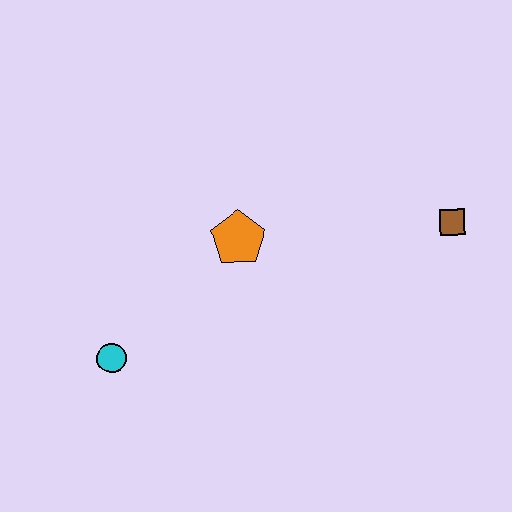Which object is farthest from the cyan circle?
The brown square is farthest from the cyan circle.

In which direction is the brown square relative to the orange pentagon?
The brown square is to the right of the orange pentagon.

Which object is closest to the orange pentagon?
The cyan circle is closest to the orange pentagon.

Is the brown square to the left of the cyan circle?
No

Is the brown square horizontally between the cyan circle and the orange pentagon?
No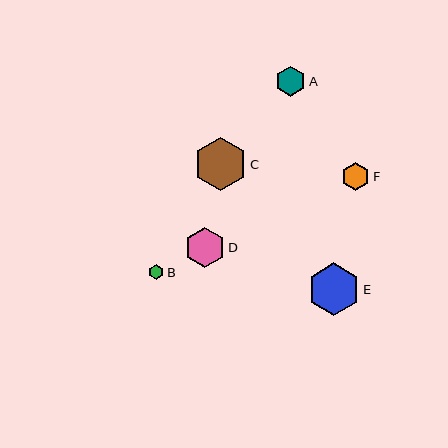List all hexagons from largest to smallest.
From largest to smallest: C, E, D, A, F, B.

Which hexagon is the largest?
Hexagon C is the largest with a size of approximately 53 pixels.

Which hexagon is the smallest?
Hexagon B is the smallest with a size of approximately 15 pixels.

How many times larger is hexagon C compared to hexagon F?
Hexagon C is approximately 1.9 times the size of hexagon F.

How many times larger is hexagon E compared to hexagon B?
Hexagon E is approximately 3.5 times the size of hexagon B.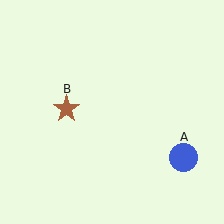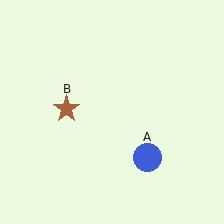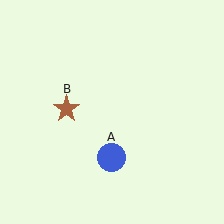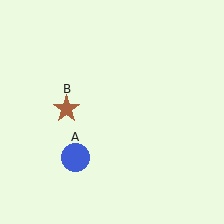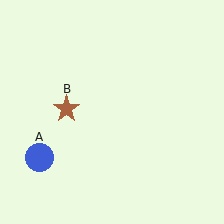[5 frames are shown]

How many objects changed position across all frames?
1 object changed position: blue circle (object A).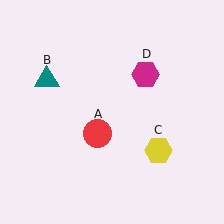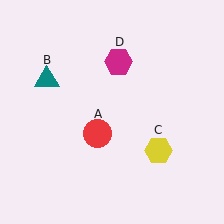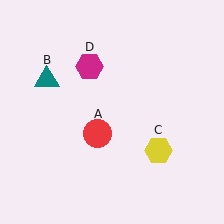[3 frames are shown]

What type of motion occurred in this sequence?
The magenta hexagon (object D) rotated counterclockwise around the center of the scene.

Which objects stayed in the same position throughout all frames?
Red circle (object A) and teal triangle (object B) and yellow hexagon (object C) remained stationary.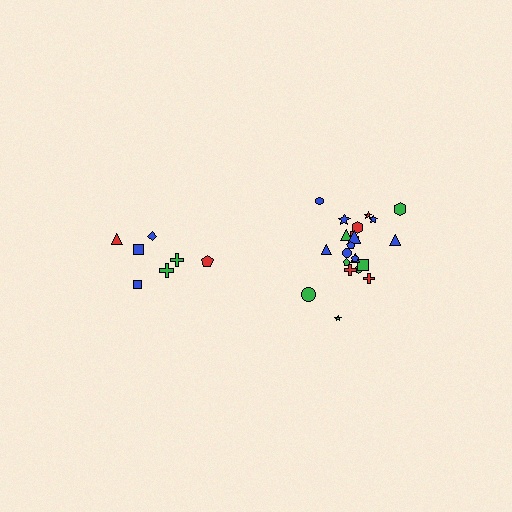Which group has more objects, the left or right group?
The right group.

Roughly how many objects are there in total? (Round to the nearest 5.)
Roughly 30 objects in total.